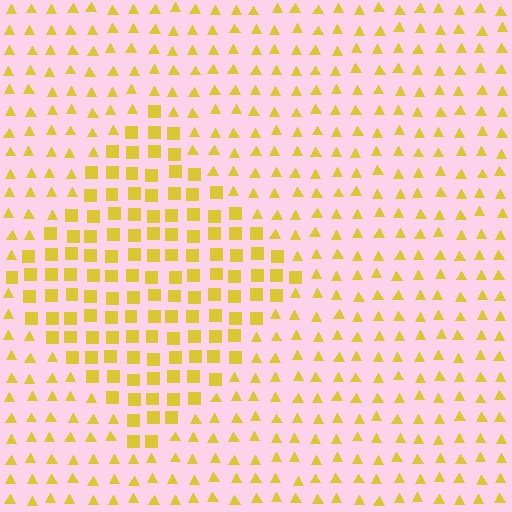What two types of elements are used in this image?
The image uses squares inside the diamond region and triangles outside it.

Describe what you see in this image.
The image is filled with small yellow elements arranged in a uniform grid. A diamond-shaped region contains squares, while the surrounding area contains triangles. The boundary is defined purely by the change in element shape.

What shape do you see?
I see a diamond.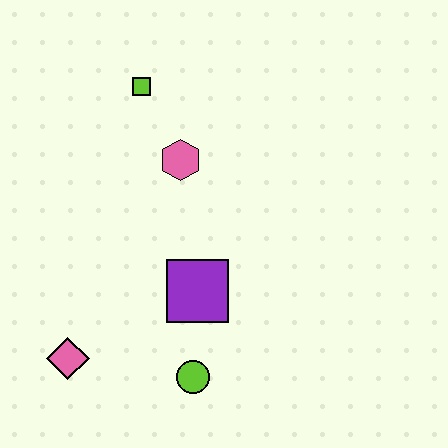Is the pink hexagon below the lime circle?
No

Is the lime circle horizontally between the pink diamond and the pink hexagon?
No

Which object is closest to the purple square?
The lime circle is closest to the purple square.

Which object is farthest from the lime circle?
The lime square is farthest from the lime circle.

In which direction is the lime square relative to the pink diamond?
The lime square is above the pink diamond.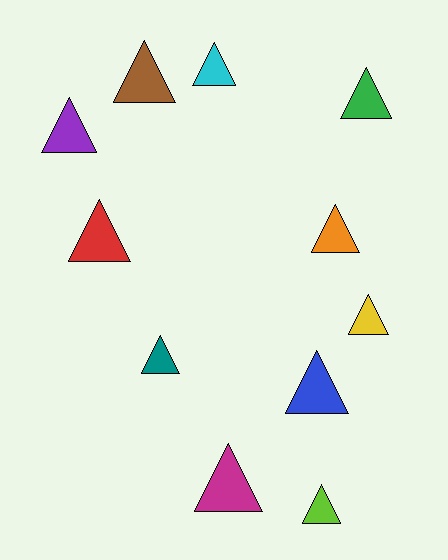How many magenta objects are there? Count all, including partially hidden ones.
There is 1 magenta object.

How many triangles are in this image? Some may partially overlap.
There are 11 triangles.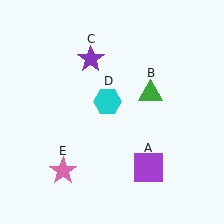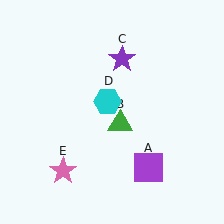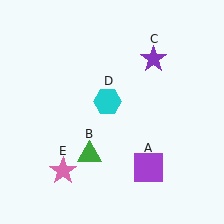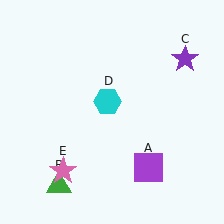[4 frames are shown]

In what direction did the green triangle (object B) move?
The green triangle (object B) moved down and to the left.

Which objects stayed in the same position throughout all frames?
Purple square (object A) and cyan hexagon (object D) and pink star (object E) remained stationary.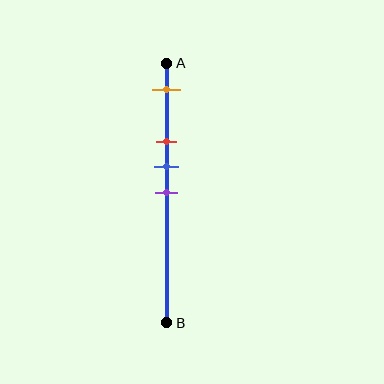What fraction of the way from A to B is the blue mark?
The blue mark is approximately 40% (0.4) of the way from A to B.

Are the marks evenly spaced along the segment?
No, the marks are not evenly spaced.